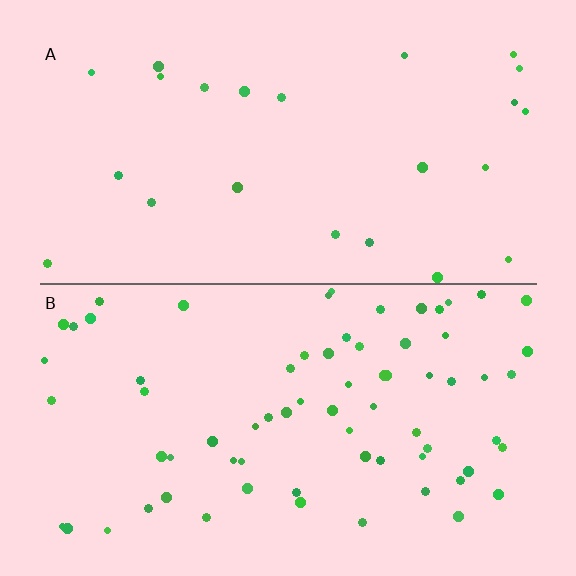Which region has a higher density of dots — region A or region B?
B (the bottom).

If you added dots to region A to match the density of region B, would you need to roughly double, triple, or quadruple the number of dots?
Approximately triple.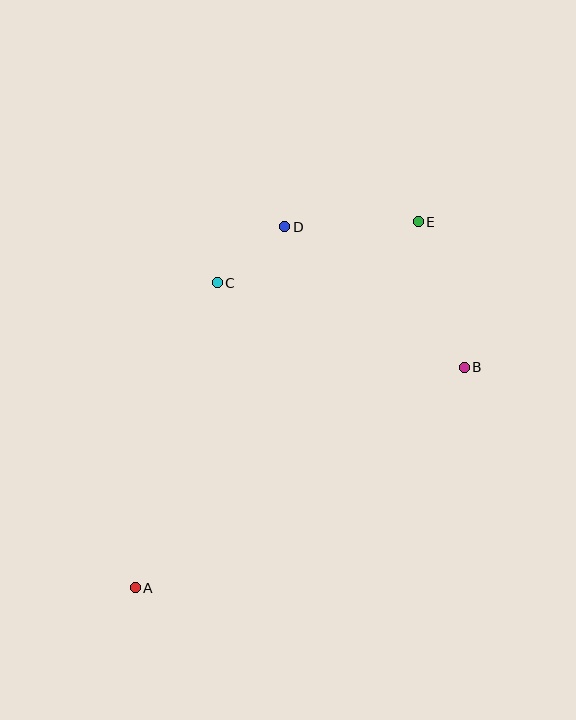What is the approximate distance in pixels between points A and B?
The distance between A and B is approximately 396 pixels.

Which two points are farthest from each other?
Points A and E are farthest from each other.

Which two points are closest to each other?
Points C and D are closest to each other.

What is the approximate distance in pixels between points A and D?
The distance between A and D is approximately 391 pixels.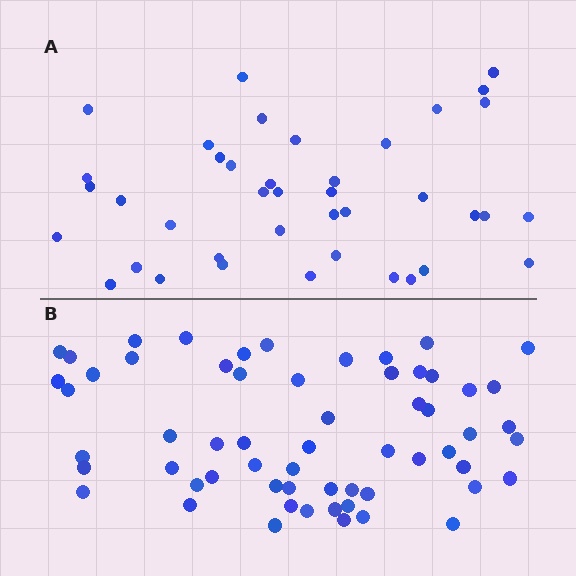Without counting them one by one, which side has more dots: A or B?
Region B (the bottom region) has more dots.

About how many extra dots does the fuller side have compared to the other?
Region B has approximately 20 more dots than region A.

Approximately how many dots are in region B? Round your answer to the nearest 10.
About 60 dots.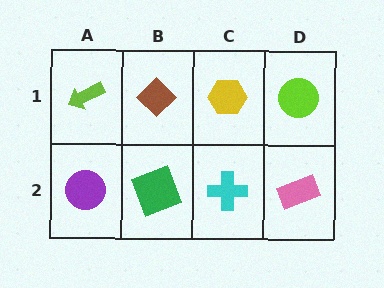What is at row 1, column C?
A yellow hexagon.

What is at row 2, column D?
A pink rectangle.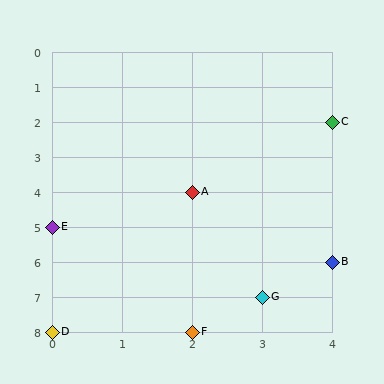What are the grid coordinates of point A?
Point A is at grid coordinates (2, 4).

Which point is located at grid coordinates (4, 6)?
Point B is at (4, 6).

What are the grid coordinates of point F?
Point F is at grid coordinates (2, 8).